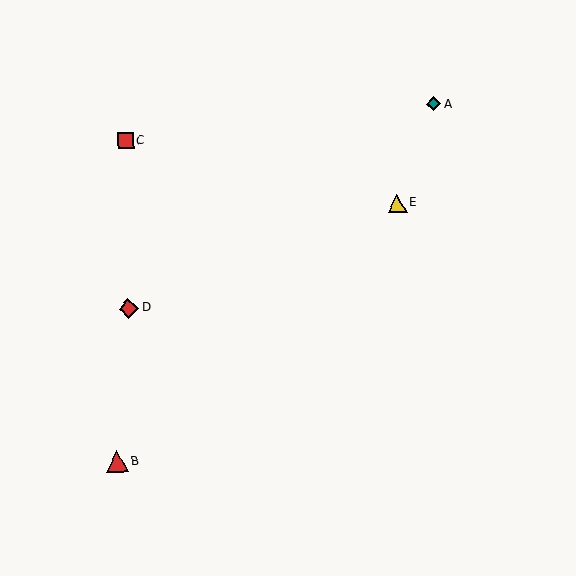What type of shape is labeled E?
Shape E is a yellow triangle.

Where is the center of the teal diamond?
The center of the teal diamond is at (434, 104).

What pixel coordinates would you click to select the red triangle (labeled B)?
Click at (117, 462) to select the red triangle B.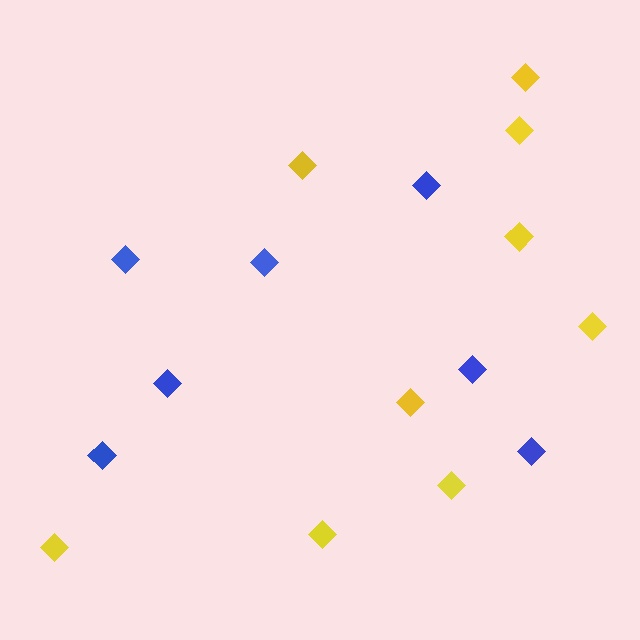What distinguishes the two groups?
There are 2 groups: one group of yellow diamonds (9) and one group of blue diamonds (7).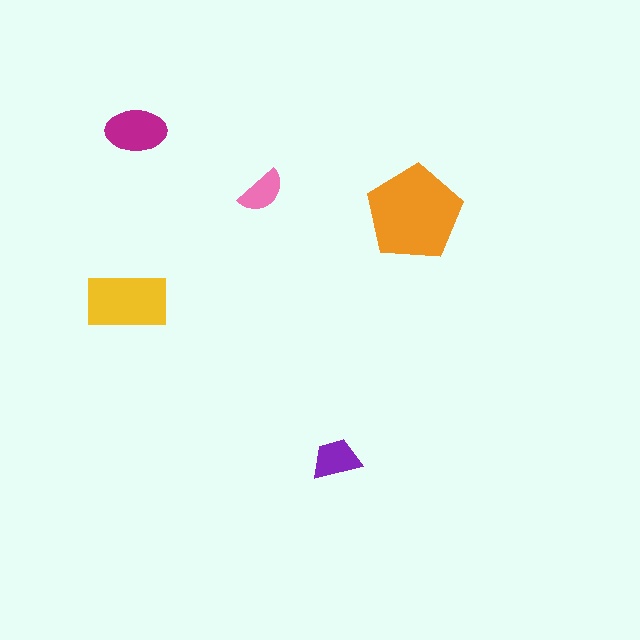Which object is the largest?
The orange pentagon.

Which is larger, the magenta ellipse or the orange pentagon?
The orange pentagon.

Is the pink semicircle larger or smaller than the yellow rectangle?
Smaller.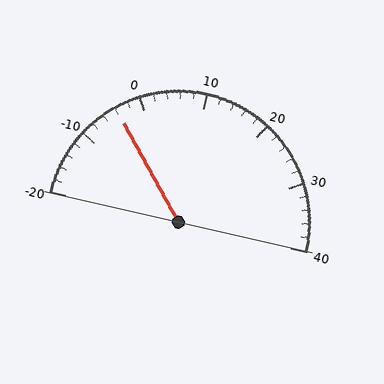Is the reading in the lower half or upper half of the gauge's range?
The reading is in the lower half of the range (-20 to 40).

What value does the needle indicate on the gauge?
The needle indicates approximately -4.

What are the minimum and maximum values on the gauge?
The gauge ranges from -20 to 40.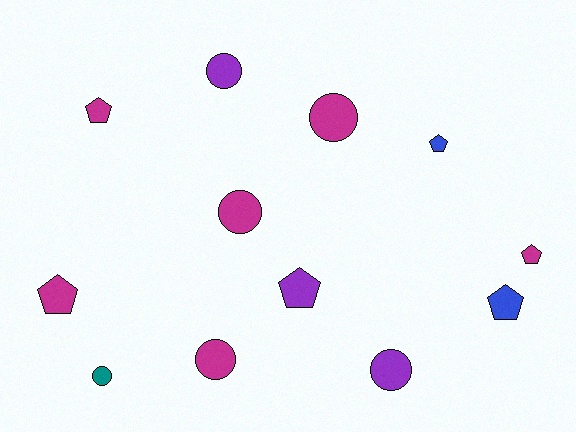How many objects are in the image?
There are 12 objects.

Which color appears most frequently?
Magenta, with 6 objects.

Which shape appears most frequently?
Pentagon, with 6 objects.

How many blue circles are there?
There are no blue circles.